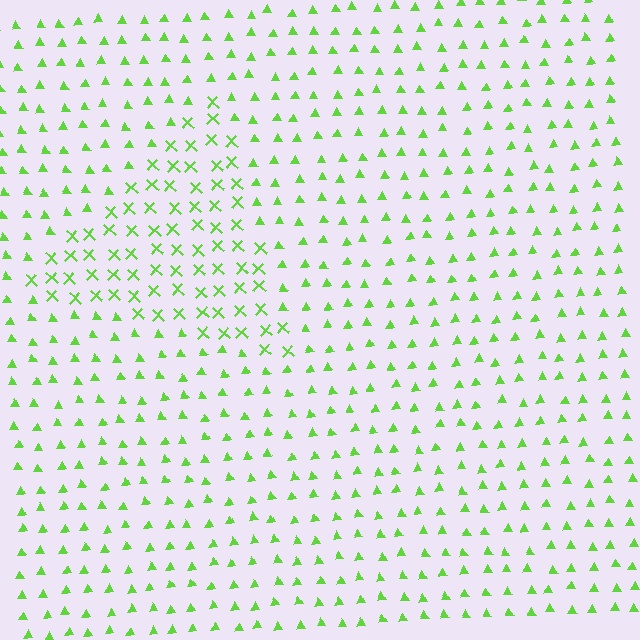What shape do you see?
I see a triangle.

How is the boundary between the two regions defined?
The boundary is defined by a change in element shape: X marks inside vs. triangles outside. All elements share the same color and spacing.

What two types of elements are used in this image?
The image uses X marks inside the triangle region and triangles outside it.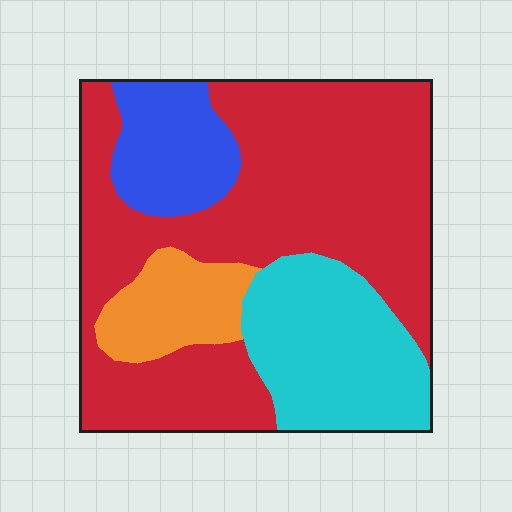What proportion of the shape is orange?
Orange covers about 10% of the shape.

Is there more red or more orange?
Red.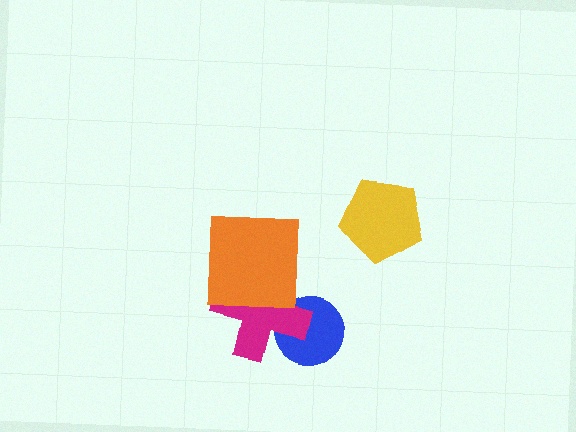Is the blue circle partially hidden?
Yes, it is partially covered by another shape.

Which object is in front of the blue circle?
The magenta cross is in front of the blue circle.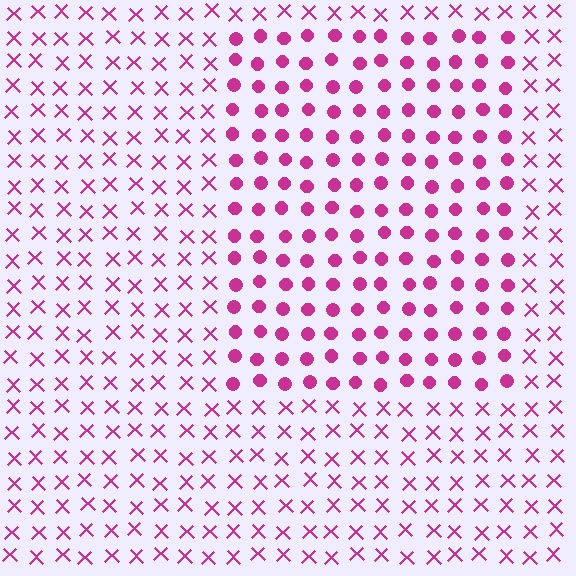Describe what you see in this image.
The image is filled with small magenta elements arranged in a uniform grid. A rectangle-shaped region contains circles, while the surrounding area contains X marks. The boundary is defined purely by the change in element shape.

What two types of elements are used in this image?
The image uses circles inside the rectangle region and X marks outside it.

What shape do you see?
I see a rectangle.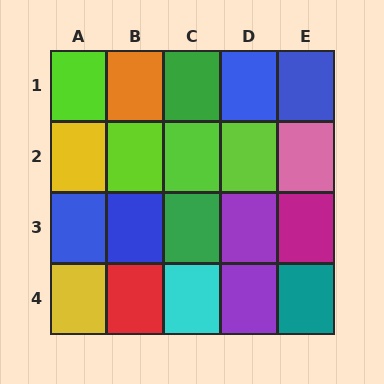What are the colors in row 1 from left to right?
Lime, orange, green, blue, blue.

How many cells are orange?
1 cell is orange.